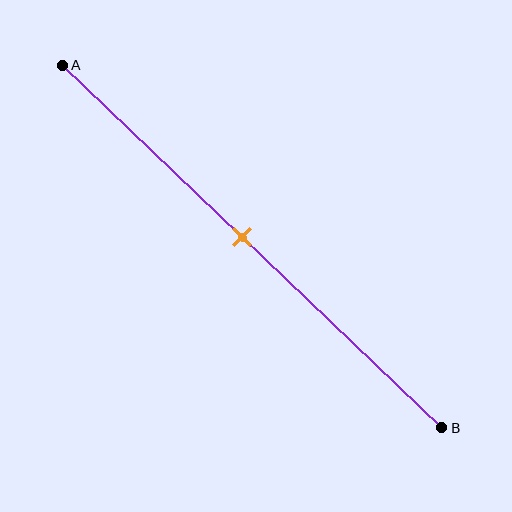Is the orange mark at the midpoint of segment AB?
Yes, the mark is approximately at the midpoint.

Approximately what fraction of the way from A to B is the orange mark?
The orange mark is approximately 45% of the way from A to B.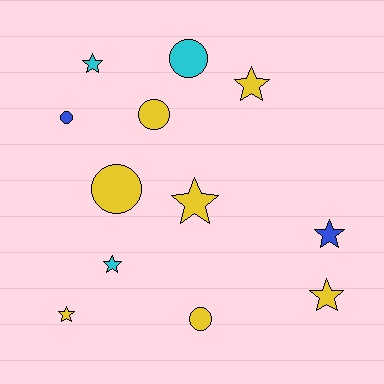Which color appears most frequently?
Yellow, with 7 objects.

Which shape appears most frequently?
Star, with 7 objects.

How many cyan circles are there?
There is 1 cyan circle.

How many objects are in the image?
There are 12 objects.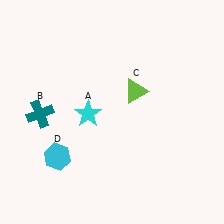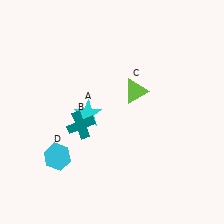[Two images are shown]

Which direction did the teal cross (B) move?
The teal cross (B) moved right.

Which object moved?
The teal cross (B) moved right.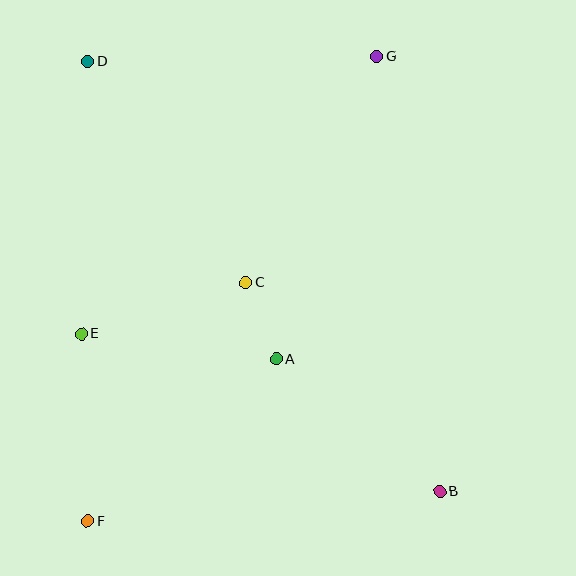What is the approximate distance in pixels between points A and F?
The distance between A and F is approximately 248 pixels.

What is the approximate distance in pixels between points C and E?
The distance between C and E is approximately 171 pixels.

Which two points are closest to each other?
Points A and C are closest to each other.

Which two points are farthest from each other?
Points B and D are farthest from each other.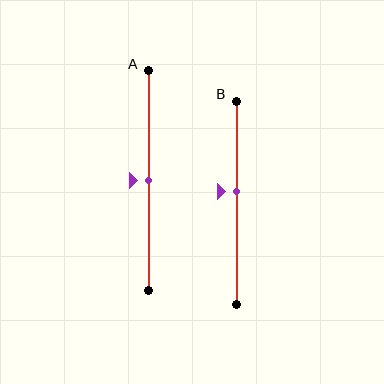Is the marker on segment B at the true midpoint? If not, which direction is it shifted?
No, the marker on segment B is shifted upward by about 6% of the segment length.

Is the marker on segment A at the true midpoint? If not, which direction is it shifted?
Yes, the marker on segment A is at the true midpoint.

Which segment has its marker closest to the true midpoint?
Segment A has its marker closest to the true midpoint.